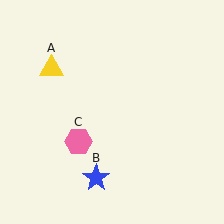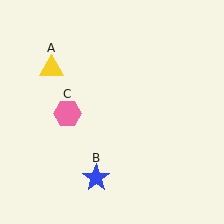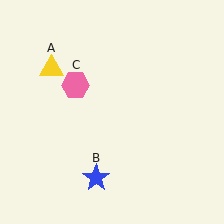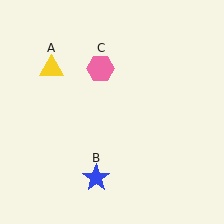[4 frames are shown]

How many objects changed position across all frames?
1 object changed position: pink hexagon (object C).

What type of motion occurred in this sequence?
The pink hexagon (object C) rotated clockwise around the center of the scene.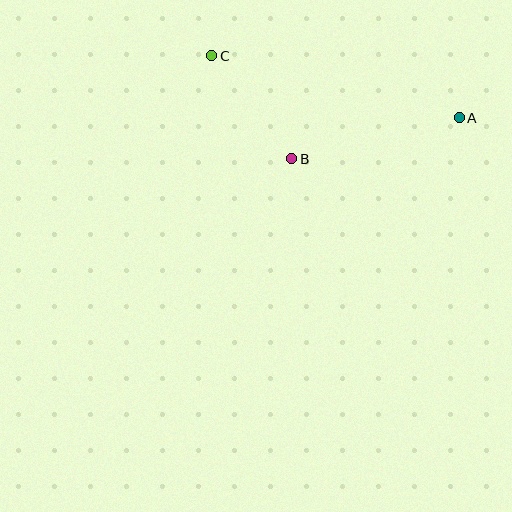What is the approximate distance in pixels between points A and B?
The distance between A and B is approximately 172 pixels.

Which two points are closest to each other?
Points B and C are closest to each other.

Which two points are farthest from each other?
Points A and C are farthest from each other.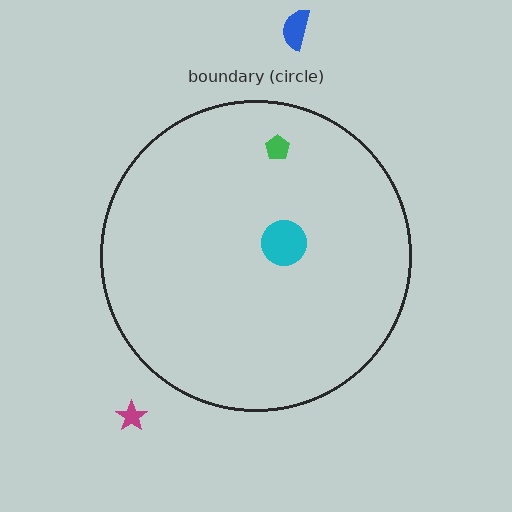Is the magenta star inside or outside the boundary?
Outside.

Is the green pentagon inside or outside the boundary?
Inside.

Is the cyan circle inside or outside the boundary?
Inside.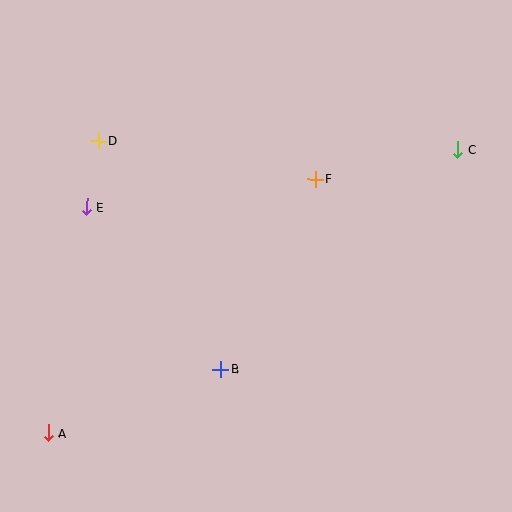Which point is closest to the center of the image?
Point F at (315, 179) is closest to the center.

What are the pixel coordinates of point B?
Point B is at (221, 369).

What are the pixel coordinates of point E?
Point E is at (86, 207).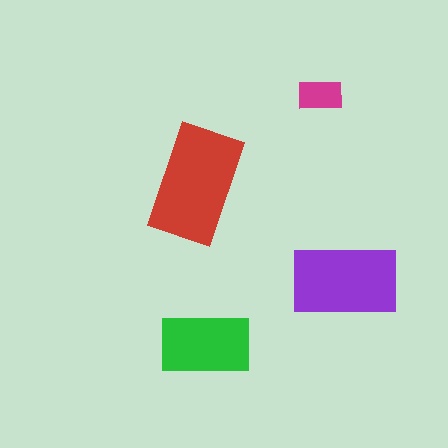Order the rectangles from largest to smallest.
the red one, the purple one, the green one, the magenta one.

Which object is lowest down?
The green rectangle is bottommost.